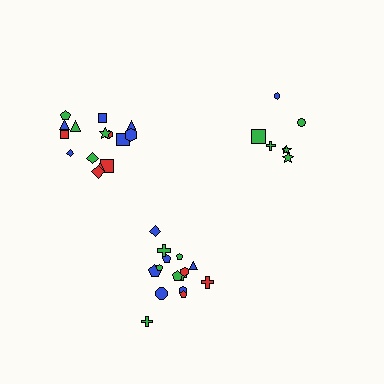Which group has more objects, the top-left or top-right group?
The top-left group.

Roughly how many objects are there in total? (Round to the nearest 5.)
Roughly 35 objects in total.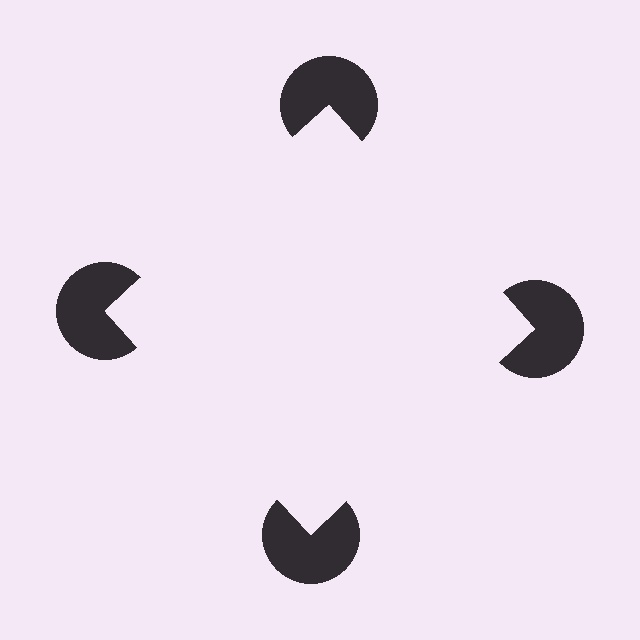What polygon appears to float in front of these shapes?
An illusory square — its edges are inferred from the aligned wedge cuts in the pac-man discs, not physically drawn.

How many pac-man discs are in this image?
There are 4 — one at each vertex of the illusory square.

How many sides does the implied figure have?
4 sides.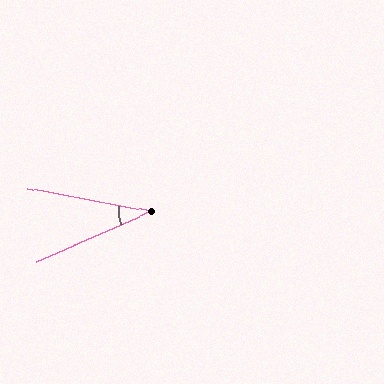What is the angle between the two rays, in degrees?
Approximately 34 degrees.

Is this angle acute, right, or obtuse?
It is acute.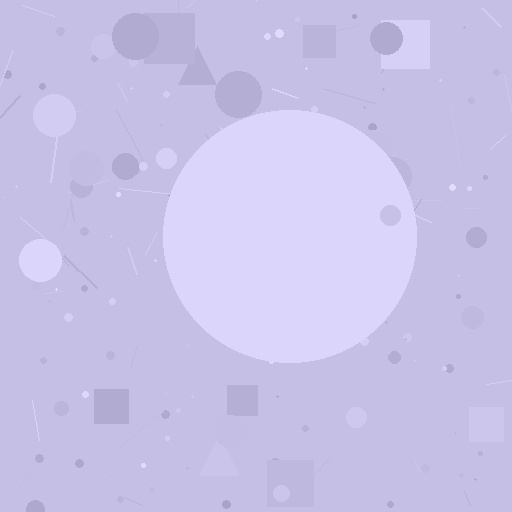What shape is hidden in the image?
A circle is hidden in the image.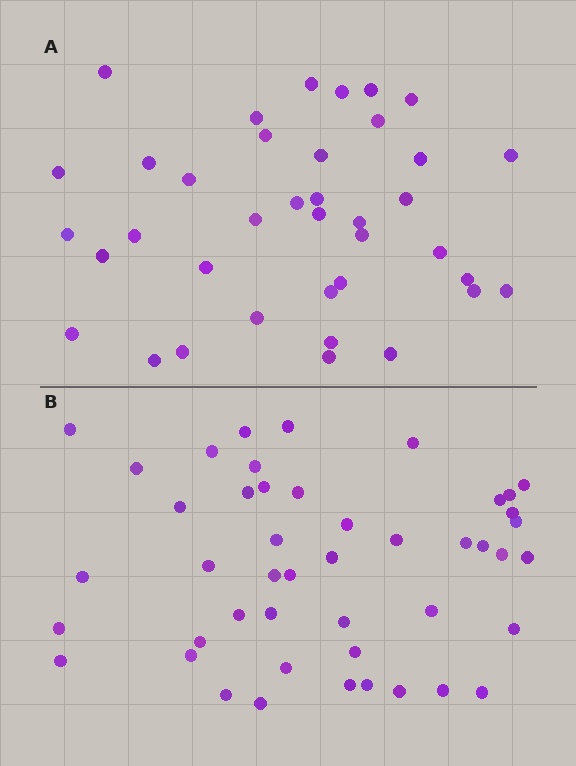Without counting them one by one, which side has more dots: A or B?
Region B (the bottom region) has more dots.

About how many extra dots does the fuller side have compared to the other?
Region B has roughly 8 or so more dots than region A.